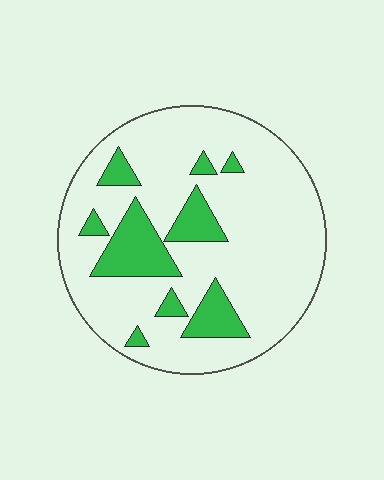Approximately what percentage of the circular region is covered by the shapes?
Approximately 20%.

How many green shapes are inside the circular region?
9.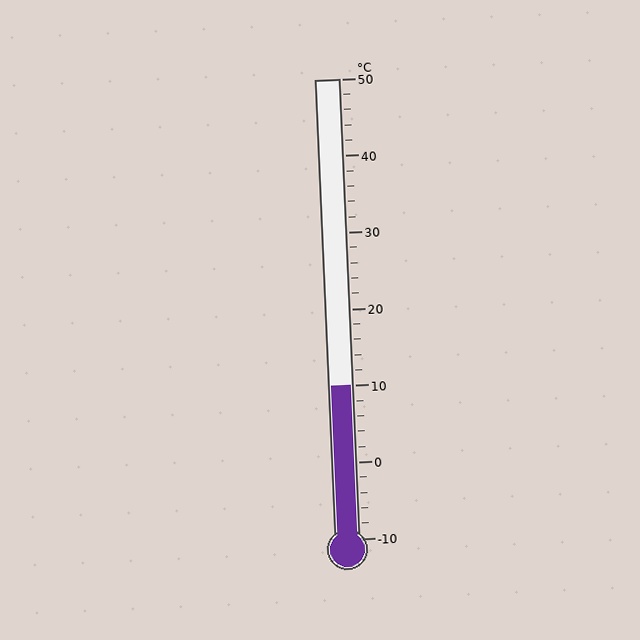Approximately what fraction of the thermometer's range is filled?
The thermometer is filled to approximately 35% of its range.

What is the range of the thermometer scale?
The thermometer scale ranges from -10°C to 50°C.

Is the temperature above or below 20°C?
The temperature is below 20°C.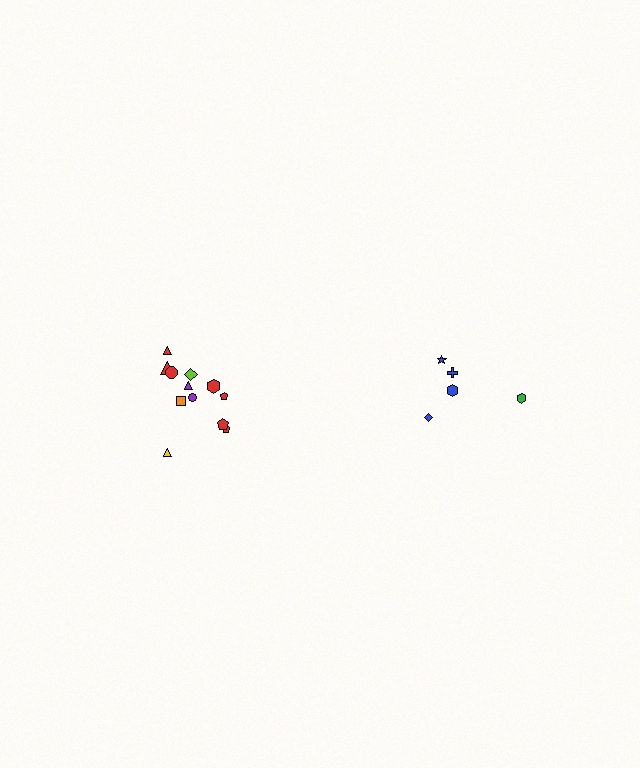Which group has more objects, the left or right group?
The left group.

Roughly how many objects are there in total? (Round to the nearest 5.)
Roughly 15 objects in total.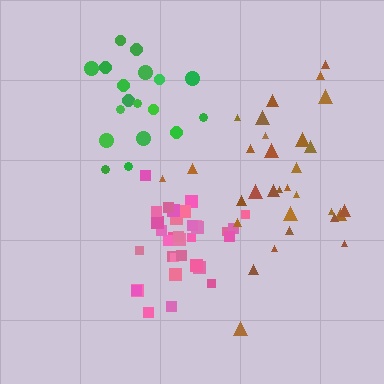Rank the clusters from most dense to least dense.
pink, green, brown.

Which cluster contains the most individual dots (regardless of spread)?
Pink (33).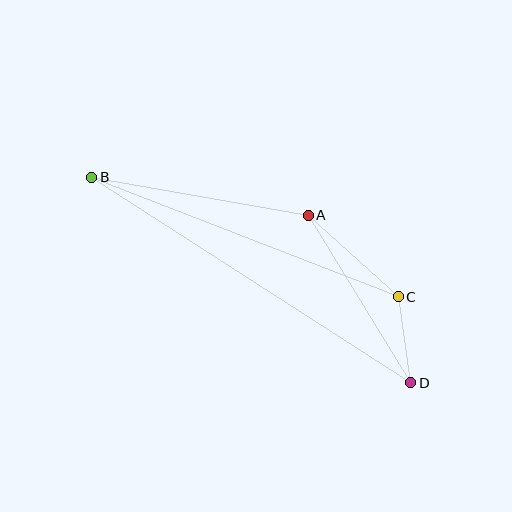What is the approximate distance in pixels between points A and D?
The distance between A and D is approximately 196 pixels.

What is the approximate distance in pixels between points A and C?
The distance between A and C is approximately 121 pixels.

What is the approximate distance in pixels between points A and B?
The distance between A and B is approximately 220 pixels.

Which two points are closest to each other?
Points C and D are closest to each other.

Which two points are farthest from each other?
Points B and D are farthest from each other.